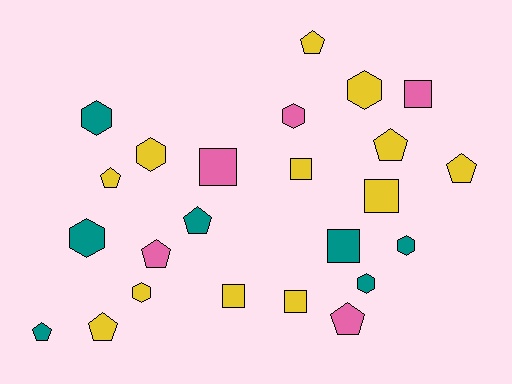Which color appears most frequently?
Yellow, with 12 objects.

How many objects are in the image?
There are 24 objects.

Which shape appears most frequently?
Pentagon, with 9 objects.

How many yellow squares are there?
There are 4 yellow squares.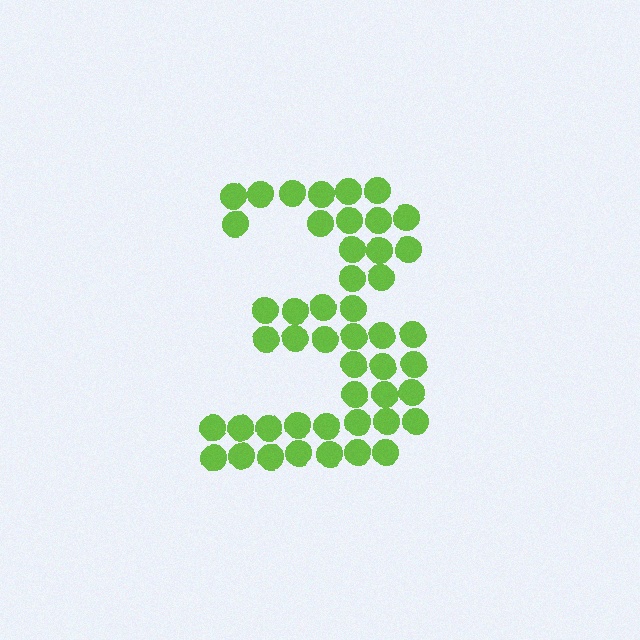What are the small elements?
The small elements are circles.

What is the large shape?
The large shape is the digit 3.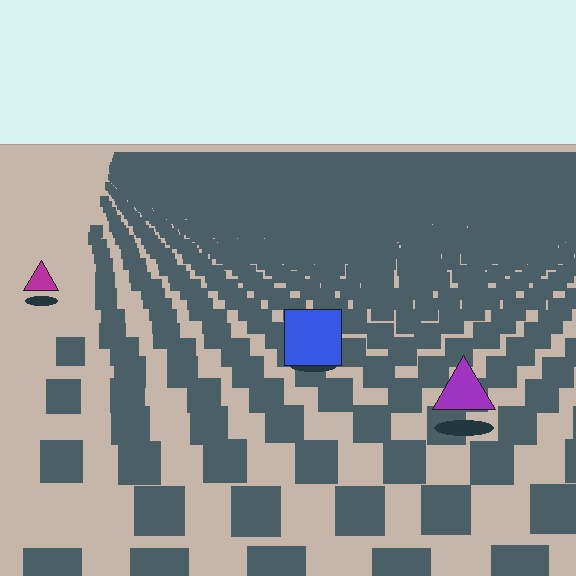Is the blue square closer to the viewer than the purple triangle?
No. The purple triangle is closer — you can tell from the texture gradient: the ground texture is coarser near it.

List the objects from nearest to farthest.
From nearest to farthest: the purple triangle, the blue square, the magenta triangle.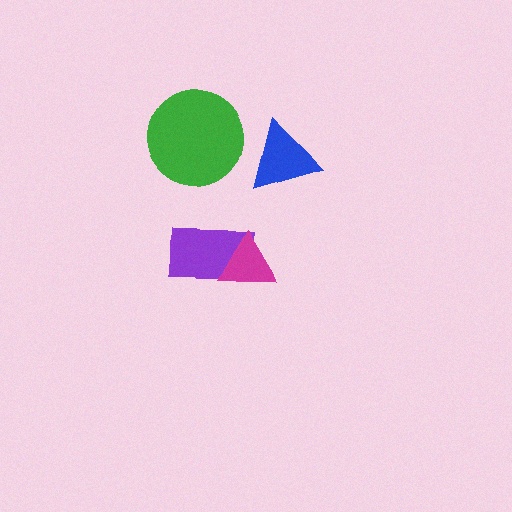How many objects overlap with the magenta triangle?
1 object overlaps with the magenta triangle.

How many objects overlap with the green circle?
0 objects overlap with the green circle.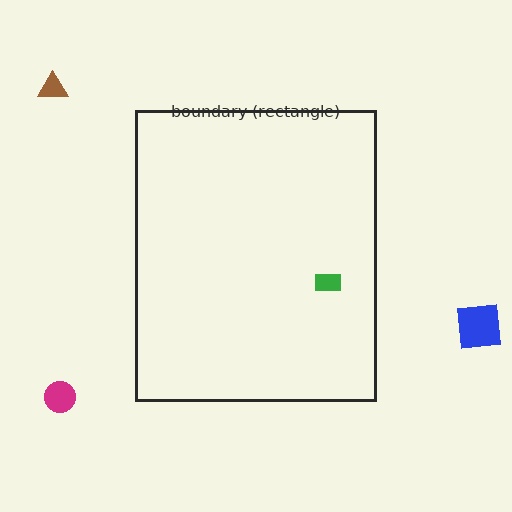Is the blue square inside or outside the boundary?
Outside.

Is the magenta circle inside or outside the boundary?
Outside.